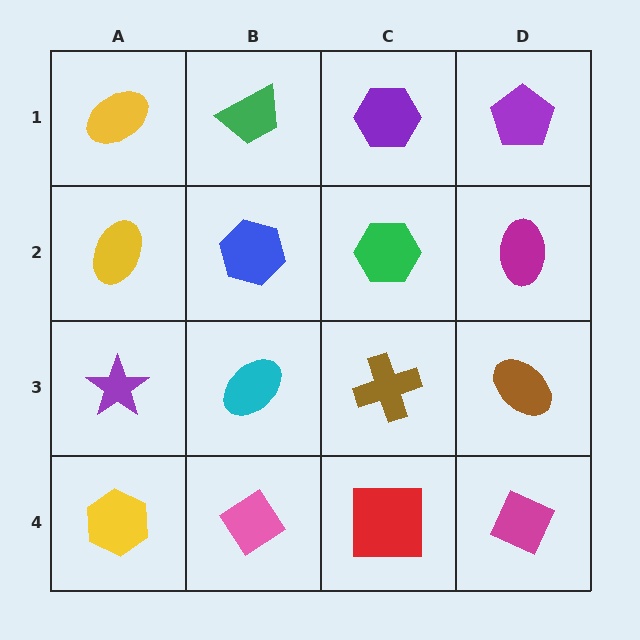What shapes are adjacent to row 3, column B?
A blue hexagon (row 2, column B), a pink diamond (row 4, column B), a purple star (row 3, column A), a brown cross (row 3, column C).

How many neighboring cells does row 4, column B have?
3.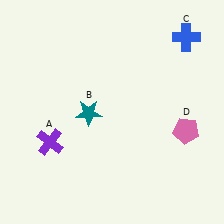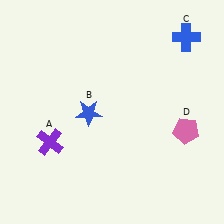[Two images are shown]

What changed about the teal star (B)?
In Image 1, B is teal. In Image 2, it changed to blue.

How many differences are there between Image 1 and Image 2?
There is 1 difference between the two images.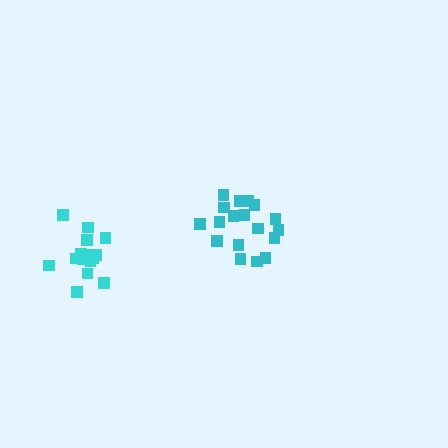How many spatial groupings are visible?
There are 2 spatial groupings.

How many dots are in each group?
Group 1: 19 dots, Group 2: 15 dots (34 total).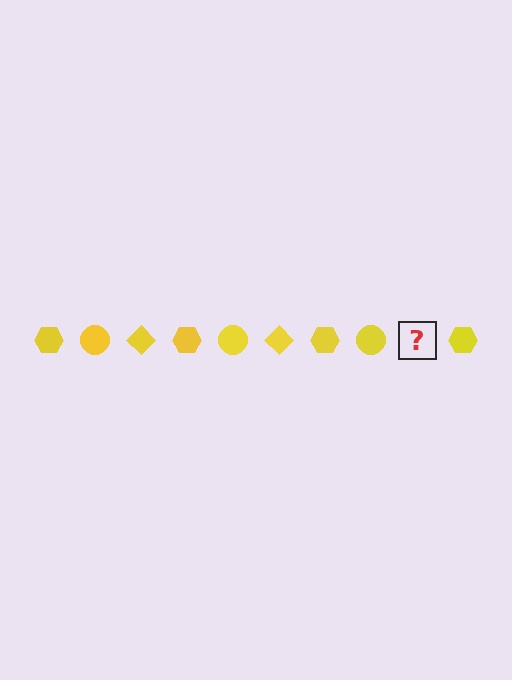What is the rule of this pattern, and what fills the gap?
The rule is that the pattern cycles through hexagon, circle, diamond shapes in yellow. The gap should be filled with a yellow diamond.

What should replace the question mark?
The question mark should be replaced with a yellow diamond.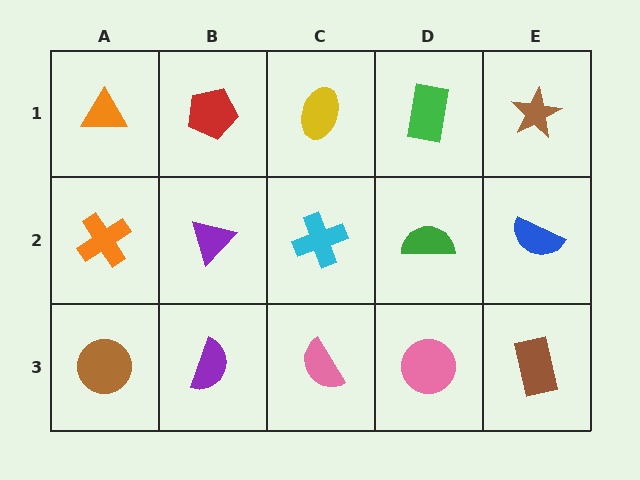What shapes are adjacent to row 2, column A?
An orange triangle (row 1, column A), a brown circle (row 3, column A), a purple triangle (row 2, column B).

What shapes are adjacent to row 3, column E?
A blue semicircle (row 2, column E), a pink circle (row 3, column D).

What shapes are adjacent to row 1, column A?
An orange cross (row 2, column A), a red pentagon (row 1, column B).